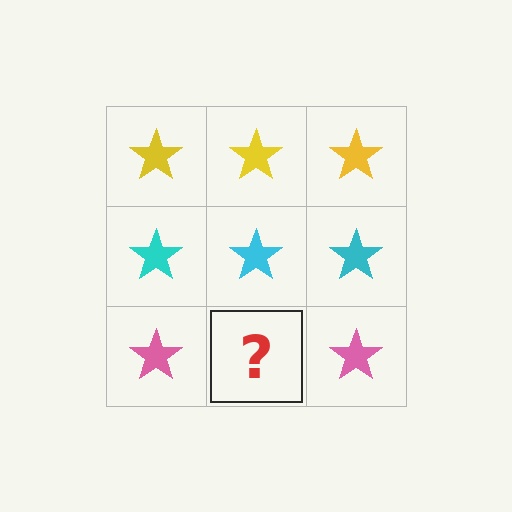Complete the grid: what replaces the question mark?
The question mark should be replaced with a pink star.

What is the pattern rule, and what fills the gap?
The rule is that each row has a consistent color. The gap should be filled with a pink star.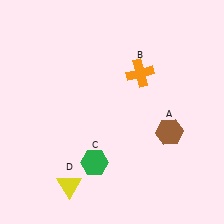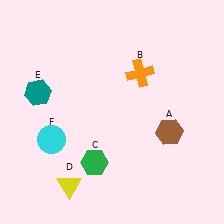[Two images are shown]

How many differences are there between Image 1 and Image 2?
There are 2 differences between the two images.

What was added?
A teal hexagon (E), a cyan circle (F) were added in Image 2.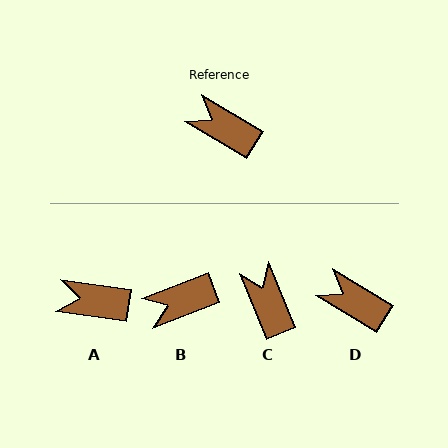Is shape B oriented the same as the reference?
No, it is off by about 52 degrees.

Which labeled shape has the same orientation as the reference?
D.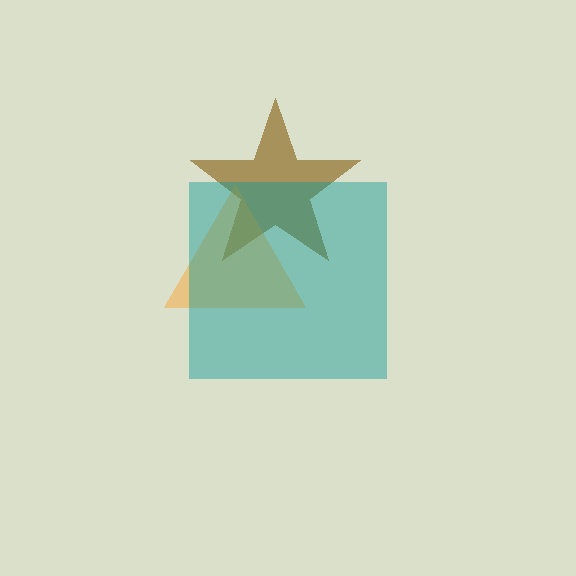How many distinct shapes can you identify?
There are 3 distinct shapes: a brown star, an orange triangle, a teal square.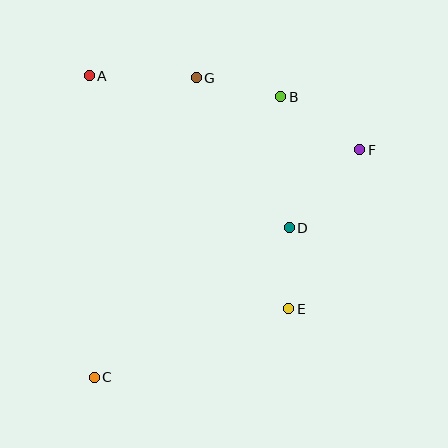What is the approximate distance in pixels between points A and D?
The distance between A and D is approximately 252 pixels.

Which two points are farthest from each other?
Points C and F are farthest from each other.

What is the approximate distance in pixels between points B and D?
The distance between B and D is approximately 132 pixels.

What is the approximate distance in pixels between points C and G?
The distance between C and G is approximately 317 pixels.